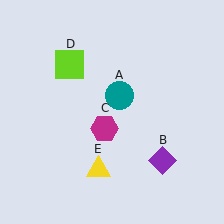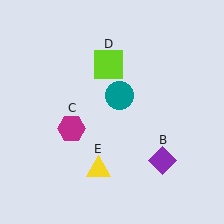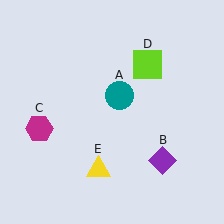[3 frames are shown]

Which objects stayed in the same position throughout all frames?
Teal circle (object A) and purple diamond (object B) and yellow triangle (object E) remained stationary.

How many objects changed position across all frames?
2 objects changed position: magenta hexagon (object C), lime square (object D).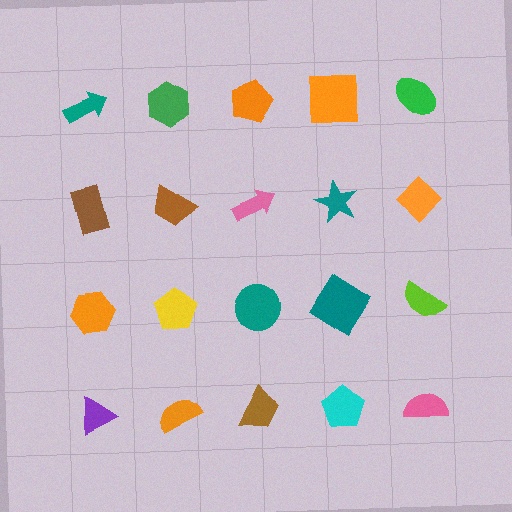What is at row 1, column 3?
An orange pentagon.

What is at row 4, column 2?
An orange semicircle.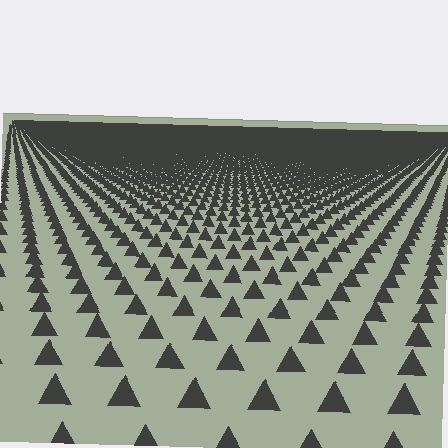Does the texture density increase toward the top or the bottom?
Density increases toward the top.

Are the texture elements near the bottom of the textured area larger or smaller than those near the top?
Larger. Near the bottom, elements are closer to the viewer and appear at a bigger on-screen size.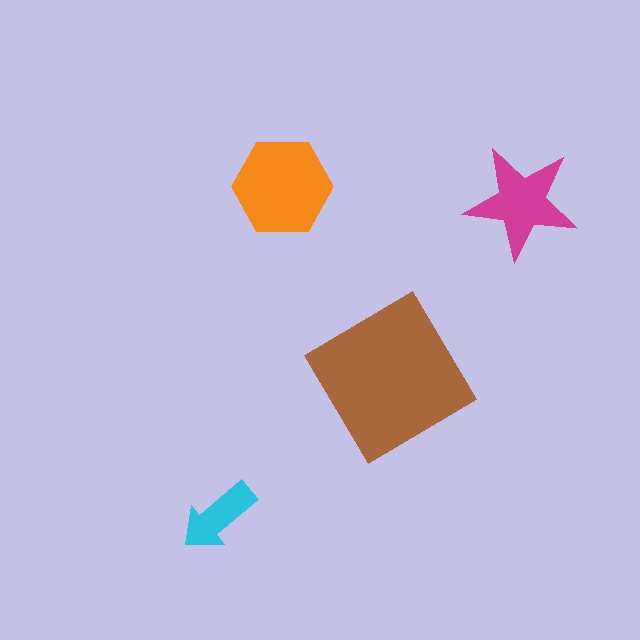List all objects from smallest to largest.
The cyan arrow, the magenta star, the orange hexagon, the brown diamond.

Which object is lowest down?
The cyan arrow is bottommost.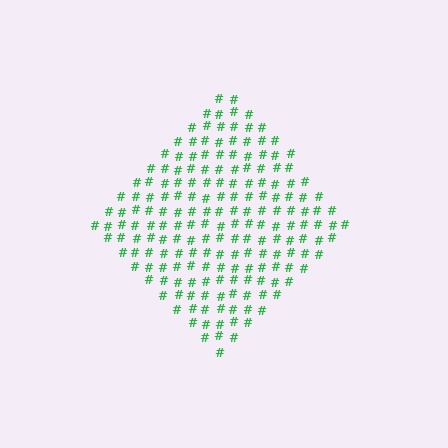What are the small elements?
The small elements are hash symbols.